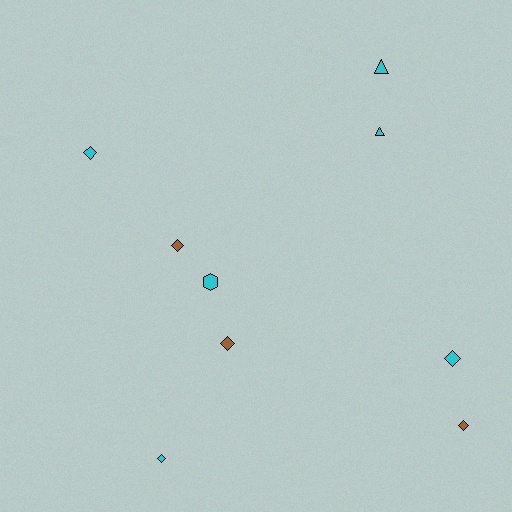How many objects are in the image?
There are 9 objects.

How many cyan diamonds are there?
There are 3 cyan diamonds.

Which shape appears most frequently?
Diamond, with 6 objects.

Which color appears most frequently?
Cyan, with 6 objects.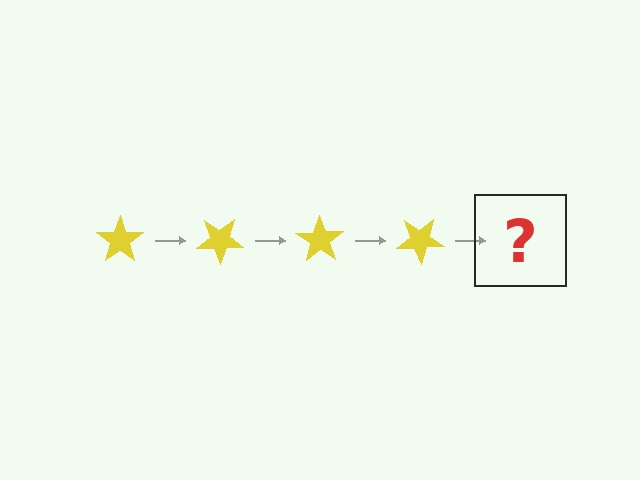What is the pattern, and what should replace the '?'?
The pattern is that the star rotates 35 degrees each step. The '?' should be a yellow star rotated 140 degrees.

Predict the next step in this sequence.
The next step is a yellow star rotated 140 degrees.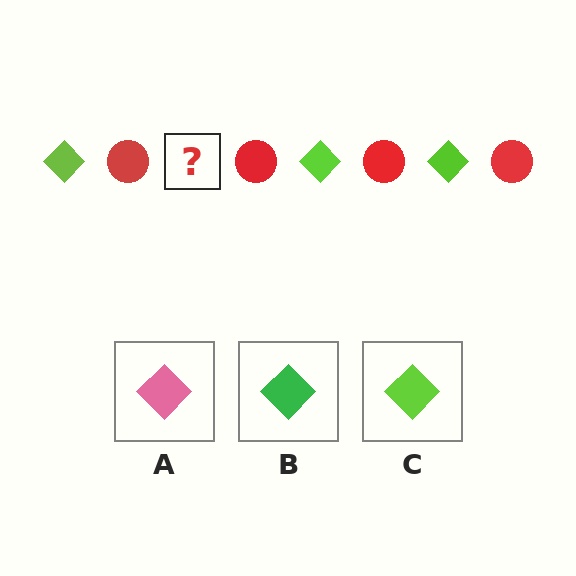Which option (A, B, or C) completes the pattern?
C.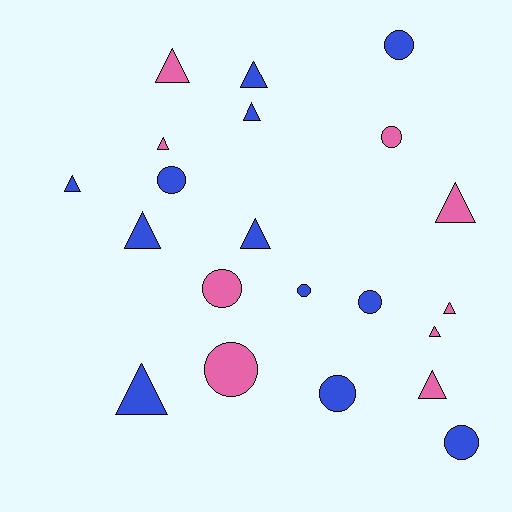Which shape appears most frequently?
Triangle, with 12 objects.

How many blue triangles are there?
There are 6 blue triangles.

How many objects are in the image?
There are 21 objects.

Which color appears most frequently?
Blue, with 12 objects.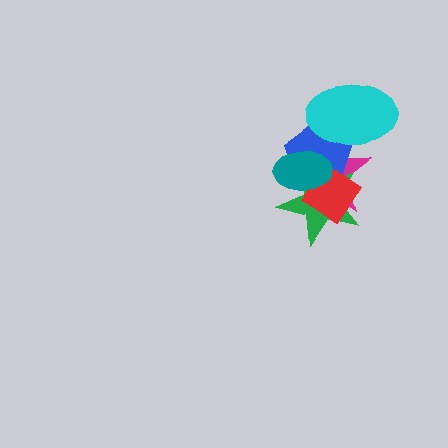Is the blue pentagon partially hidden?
Yes, it is partially covered by another shape.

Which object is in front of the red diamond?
The teal ellipse is in front of the red diamond.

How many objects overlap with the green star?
4 objects overlap with the green star.